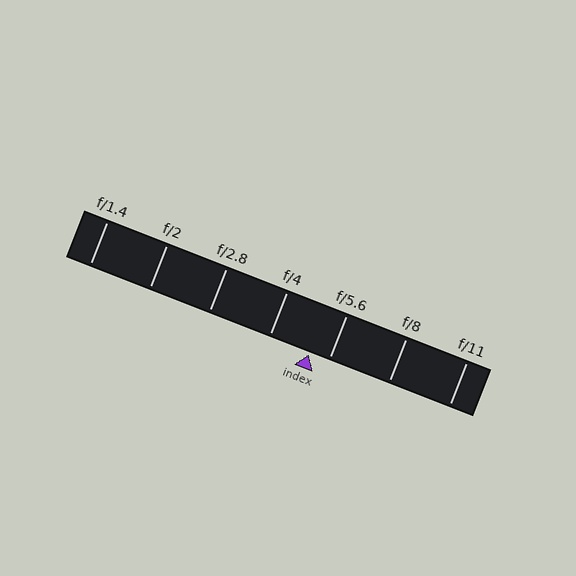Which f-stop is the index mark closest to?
The index mark is closest to f/5.6.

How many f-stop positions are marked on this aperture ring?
There are 7 f-stop positions marked.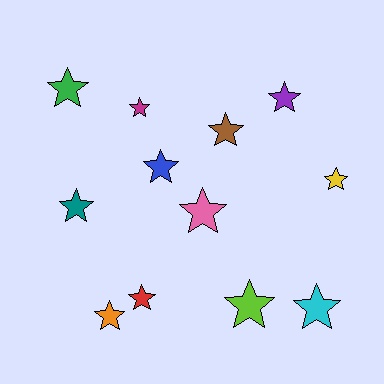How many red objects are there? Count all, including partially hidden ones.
There is 1 red object.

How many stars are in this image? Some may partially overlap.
There are 12 stars.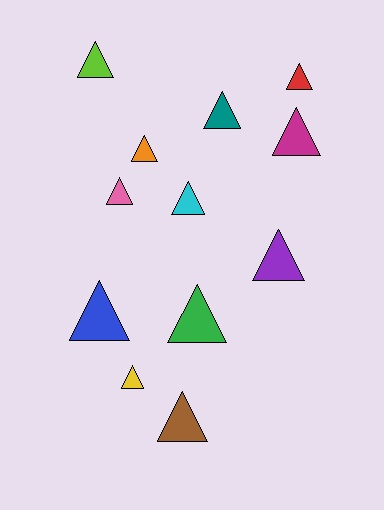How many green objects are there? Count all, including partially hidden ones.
There is 1 green object.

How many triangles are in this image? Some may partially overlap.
There are 12 triangles.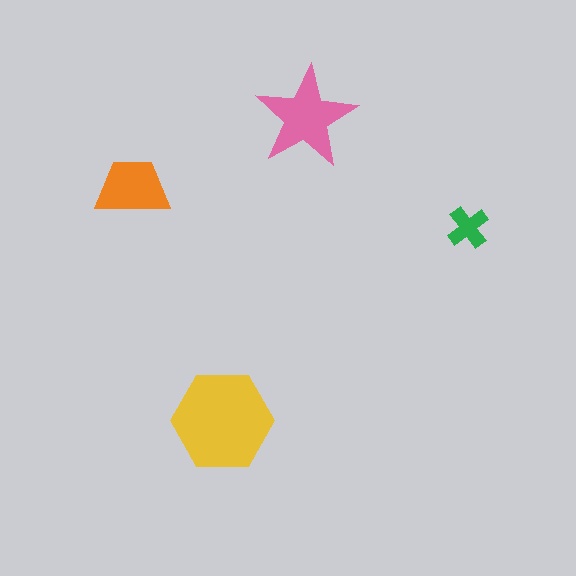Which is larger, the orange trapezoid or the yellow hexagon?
The yellow hexagon.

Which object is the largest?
The yellow hexagon.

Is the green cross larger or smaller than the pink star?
Smaller.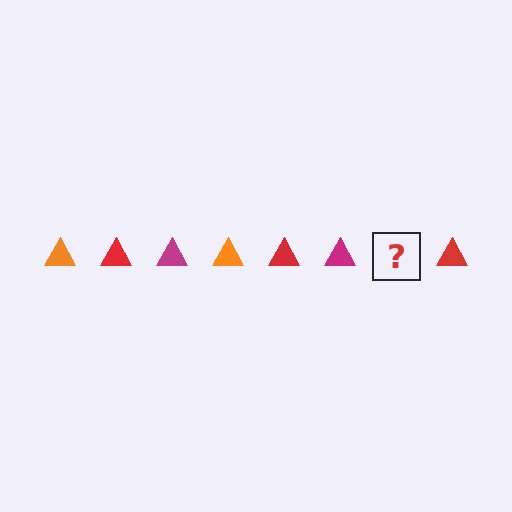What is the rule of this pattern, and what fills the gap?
The rule is that the pattern cycles through orange, red, magenta triangles. The gap should be filled with an orange triangle.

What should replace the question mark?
The question mark should be replaced with an orange triangle.